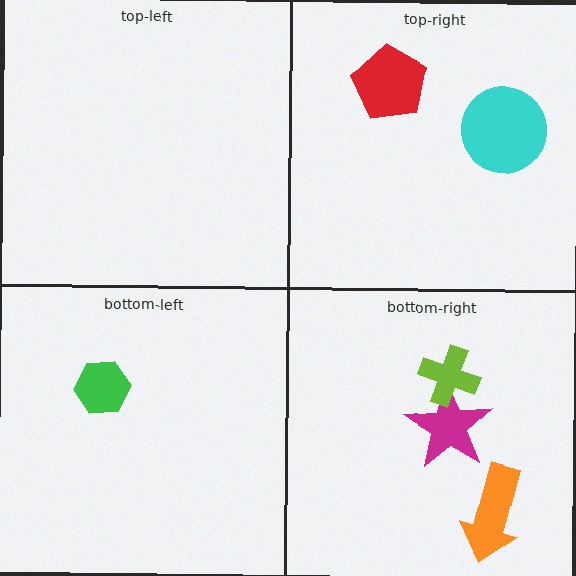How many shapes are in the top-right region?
2.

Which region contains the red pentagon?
The top-right region.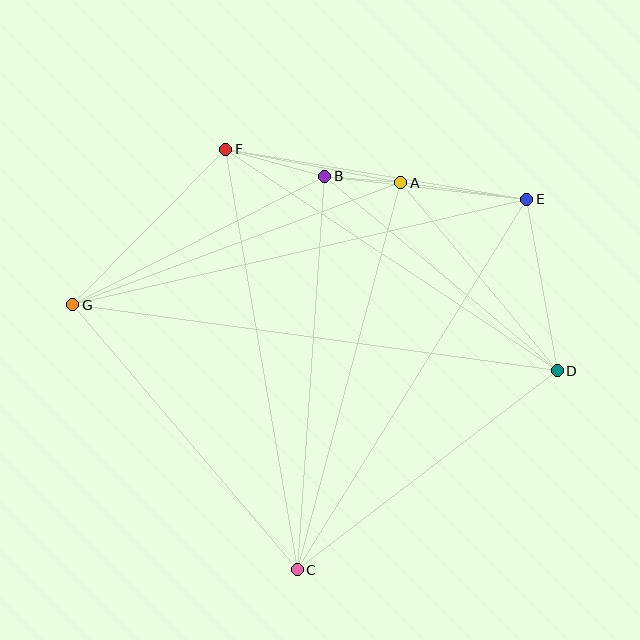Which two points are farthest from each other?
Points D and G are farthest from each other.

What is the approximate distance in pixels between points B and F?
The distance between B and F is approximately 102 pixels.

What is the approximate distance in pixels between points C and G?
The distance between C and G is approximately 347 pixels.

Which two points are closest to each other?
Points A and B are closest to each other.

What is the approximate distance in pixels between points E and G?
The distance between E and G is approximately 466 pixels.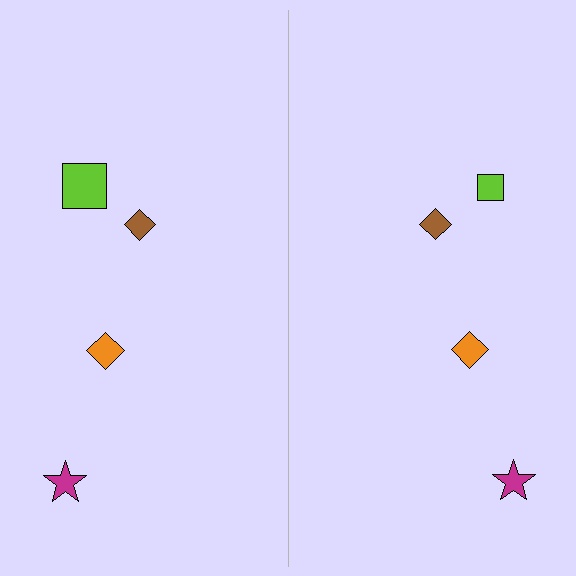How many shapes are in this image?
There are 8 shapes in this image.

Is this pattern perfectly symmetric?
No, the pattern is not perfectly symmetric. The lime square on the right side has a different size than its mirror counterpart.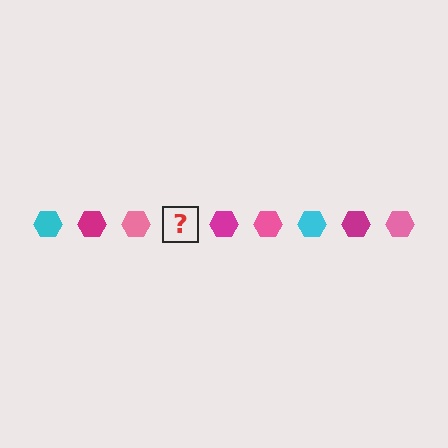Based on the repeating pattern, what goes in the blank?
The blank should be a cyan hexagon.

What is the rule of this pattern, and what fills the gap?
The rule is that the pattern cycles through cyan, magenta, pink hexagons. The gap should be filled with a cyan hexagon.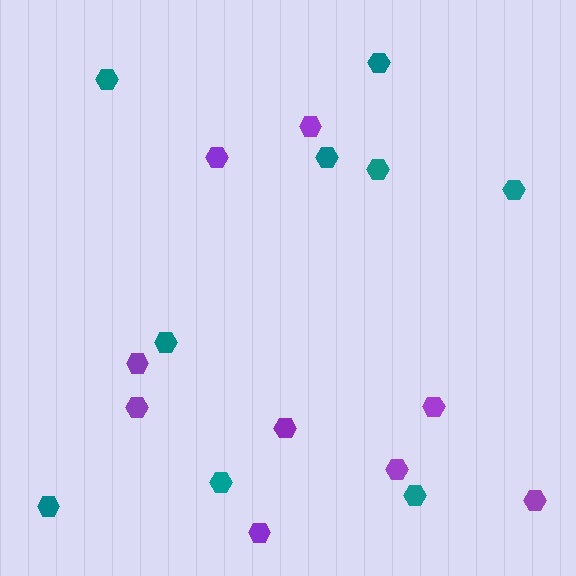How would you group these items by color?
There are 2 groups: one group of teal hexagons (9) and one group of purple hexagons (9).